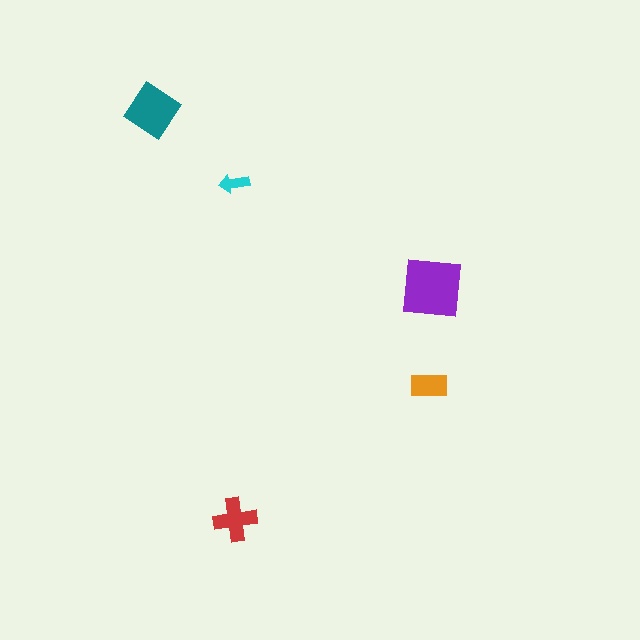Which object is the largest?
The purple square.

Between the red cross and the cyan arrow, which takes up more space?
The red cross.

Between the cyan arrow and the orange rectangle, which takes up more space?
The orange rectangle.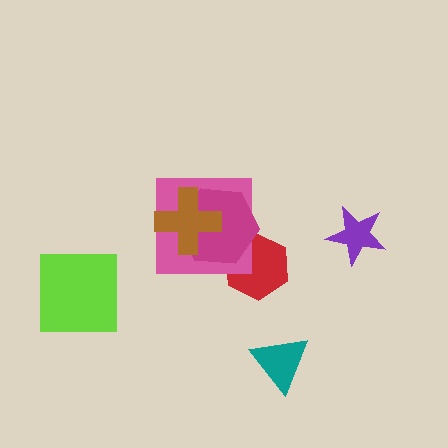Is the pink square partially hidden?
Yes, it is partially covered by another shape.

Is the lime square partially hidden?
No, no other shape covers it.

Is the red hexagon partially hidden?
Yes, it is partially covered by another shape.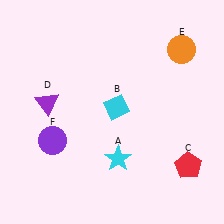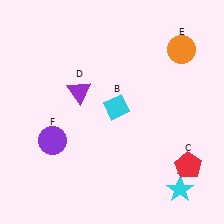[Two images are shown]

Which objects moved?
The objects that moved are: the cyan star (A), the purple triangle (D).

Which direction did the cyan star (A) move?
The cyan star (A) moved right.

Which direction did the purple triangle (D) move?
The purple triangle (D) moved right.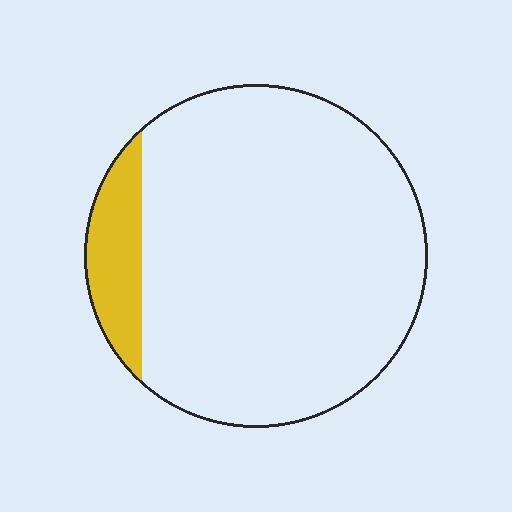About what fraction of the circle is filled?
About one tenth (1/10).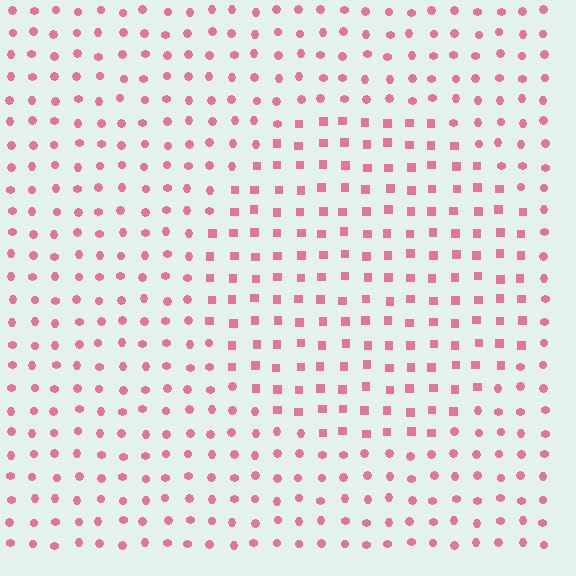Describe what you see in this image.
The image is filled with small pink elements arranged in a uniform grid. A circle-shaped region contains squares, while the surrounding area contains circles. The boundary is defined purely by the change in element shape.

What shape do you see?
I see a circle.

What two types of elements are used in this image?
The image uses squares inside the circle region and circles outside it.